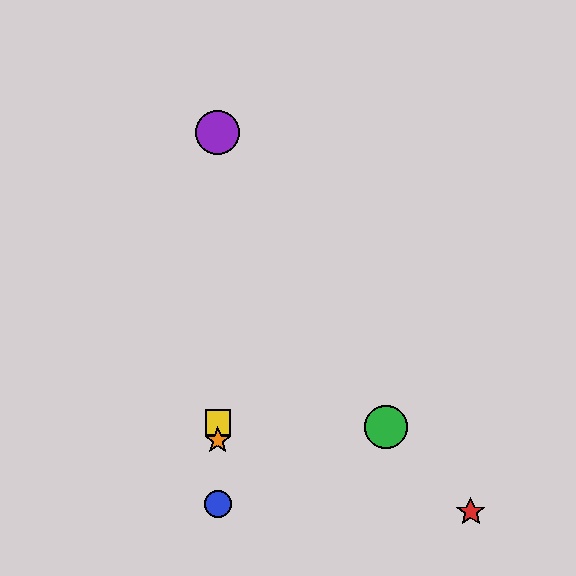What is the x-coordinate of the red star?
The red star is at x≈471.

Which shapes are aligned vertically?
The blue circle, the yellow square, the purple circle, the orange star are aligned vertically.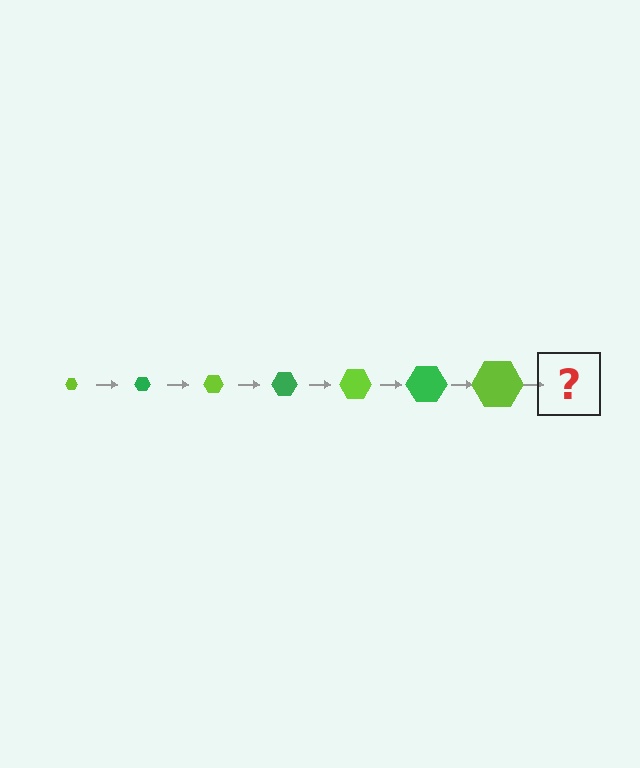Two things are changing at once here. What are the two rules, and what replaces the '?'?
The two rules are that the hexagon grows larger each step and the color cycles through lime and green. The '?' should be a green hexagon, larger than the previous one.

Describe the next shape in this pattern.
It should be a green hexagon, larger than the previous one.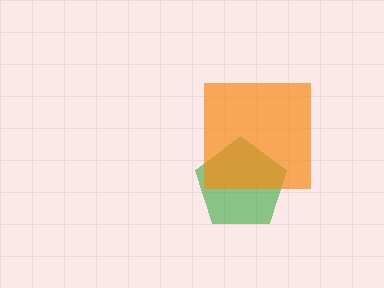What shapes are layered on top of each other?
The layered shapes are: a green pentagon, an orange square.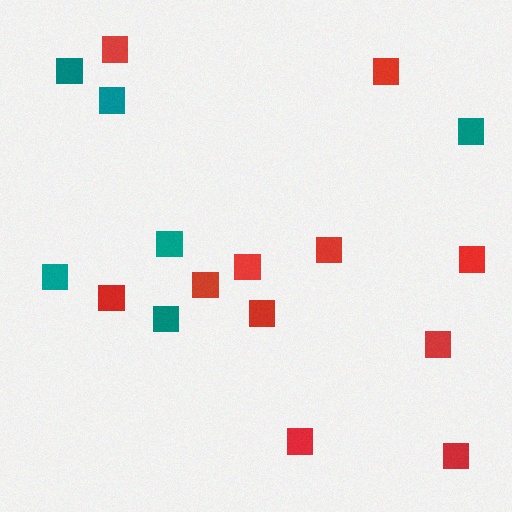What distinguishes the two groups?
There are 2 groups: one group of red squares (11) and one group of teal squares (6).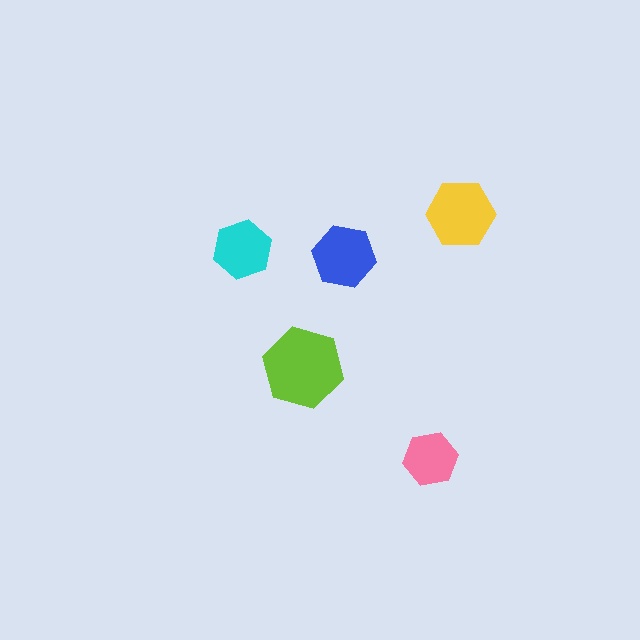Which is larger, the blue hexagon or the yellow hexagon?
The yellow one.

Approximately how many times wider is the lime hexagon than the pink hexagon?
About 1.5 times wider.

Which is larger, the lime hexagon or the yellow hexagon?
The lime one.